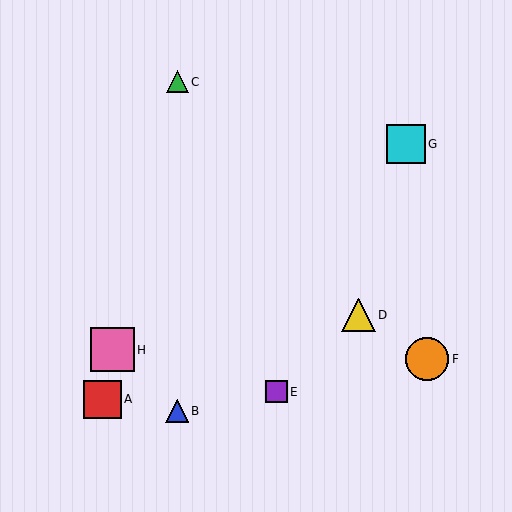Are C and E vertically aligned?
No, C is at x≈177 and E is at x≈276.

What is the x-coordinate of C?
Object C is at x≈177.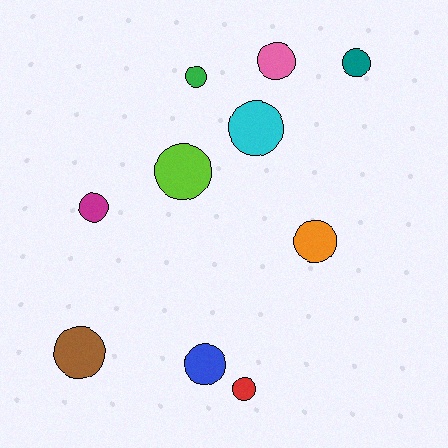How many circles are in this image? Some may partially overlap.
There are 10 circles.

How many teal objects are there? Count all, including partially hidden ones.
There is 1 teal object.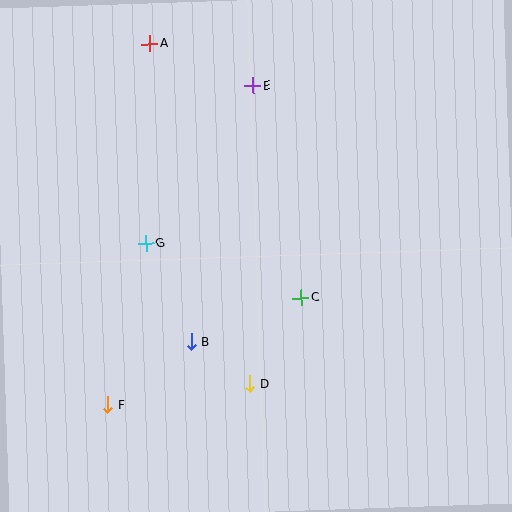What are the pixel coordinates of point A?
Point A is at (150, 44).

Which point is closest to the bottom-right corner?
Point D is closest to the bottom-right corner.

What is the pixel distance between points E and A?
The distance between E and A is 112 pixels.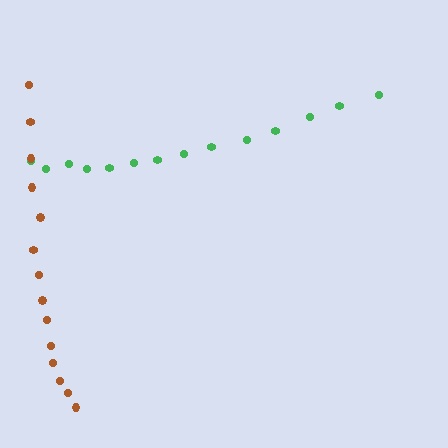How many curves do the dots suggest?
There are 2 distinct paths.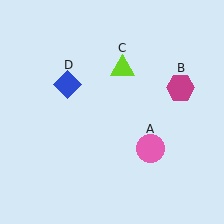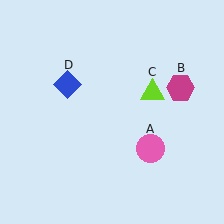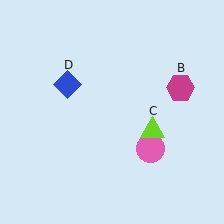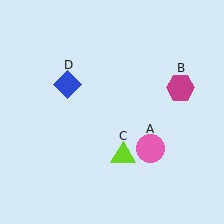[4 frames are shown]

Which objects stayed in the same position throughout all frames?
Pink circle (object A) and magenta hexagon (object B) and blue diamond (object D) remained stationary.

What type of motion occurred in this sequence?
The lime triangle (object C) rotated clockwise around the center of the scene.